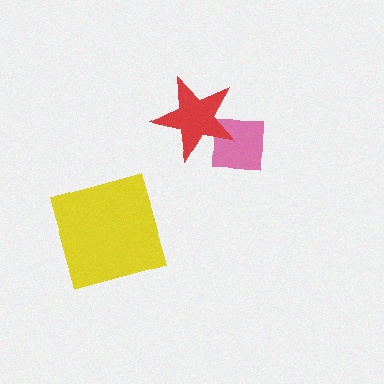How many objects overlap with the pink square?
1 object overlaps with the pink square.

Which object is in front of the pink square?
The red star is in front of the pink square.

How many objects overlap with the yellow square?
0 objects overlap with the yellow square.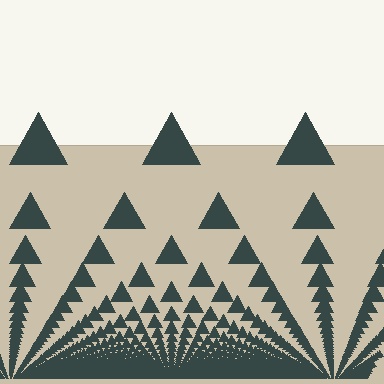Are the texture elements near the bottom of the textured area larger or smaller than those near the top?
Smaller. The gradient is inverted — elements near the bottom are smaller and denser.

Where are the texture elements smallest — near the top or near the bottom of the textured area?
Near the bottom.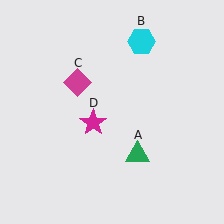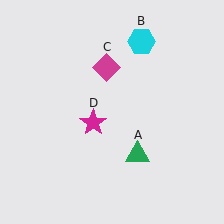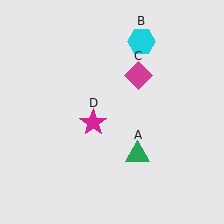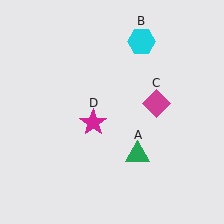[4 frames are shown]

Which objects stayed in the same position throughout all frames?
Green triangle (object A) and cyan hexagon (object B) and magenta star (object D) remained stationary.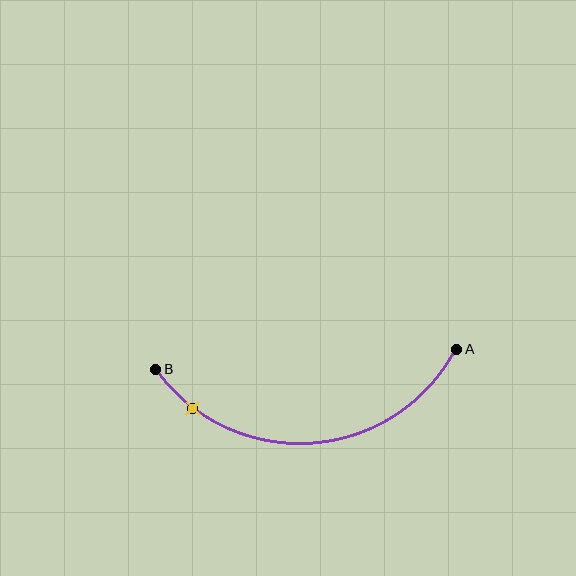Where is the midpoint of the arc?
The arc midpoint is the point on the curve farthest from the straight line joining A and B. It sits below that line.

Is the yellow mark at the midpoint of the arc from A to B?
No. The yellow mark lies on the arc but is closer to endpoint B. The arc midpoint would be at the point on the curve equidistant along the arc from both A and B.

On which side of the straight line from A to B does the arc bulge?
The arc bulges below the straight line connecting A and B.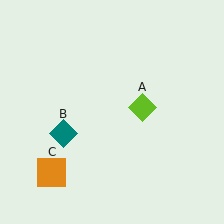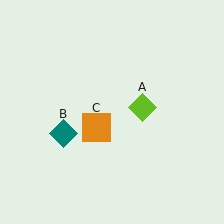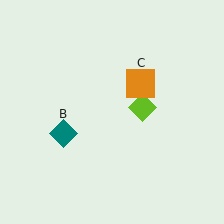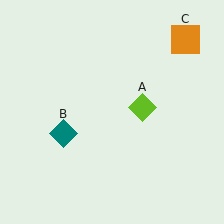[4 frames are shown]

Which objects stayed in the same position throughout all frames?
Lime diamond (object A) and teal diamond (object B) remained stationary.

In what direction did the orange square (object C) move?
The orange square (object C) moved up and to the right.